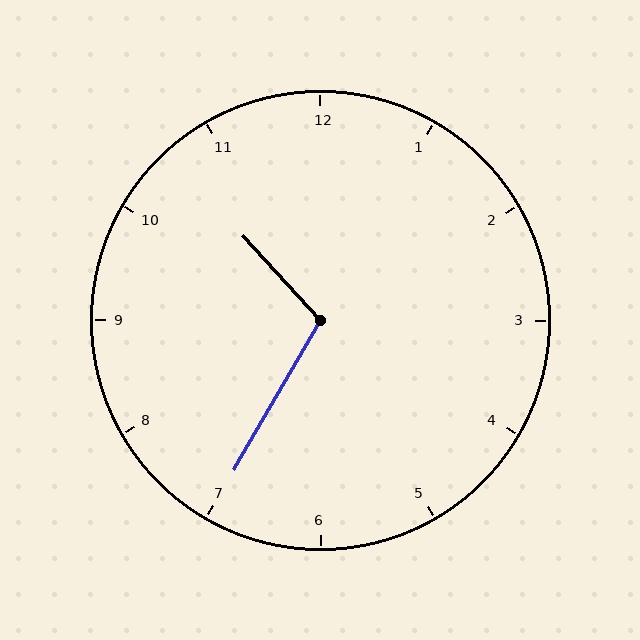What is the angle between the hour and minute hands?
Approximately 108 degrees.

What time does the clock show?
10:35.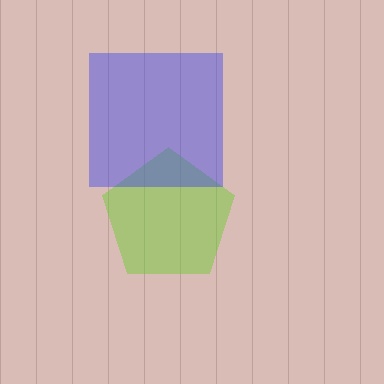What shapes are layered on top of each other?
The layered shapes are: a lime pentagon, a blue square.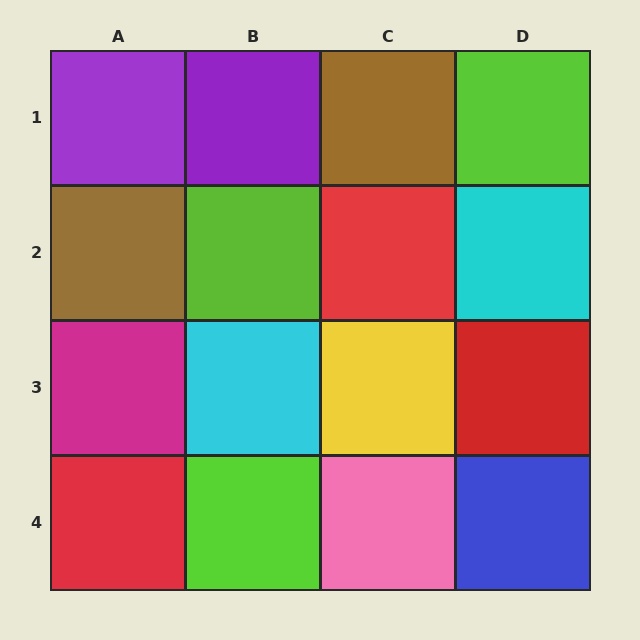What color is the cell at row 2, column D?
Cyan.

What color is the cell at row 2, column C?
Red.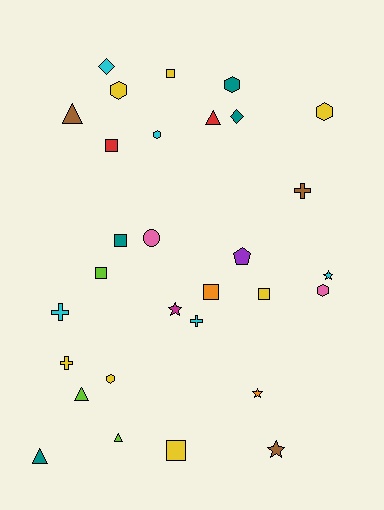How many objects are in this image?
There are 30 objects.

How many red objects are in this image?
There are 2 red objects.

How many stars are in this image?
There are 4 stars.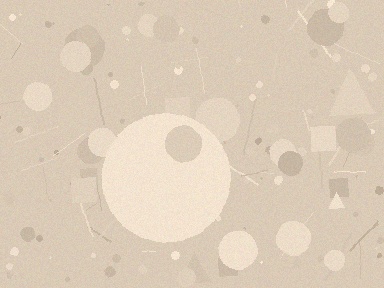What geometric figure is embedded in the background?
A circle is embedded in the background.